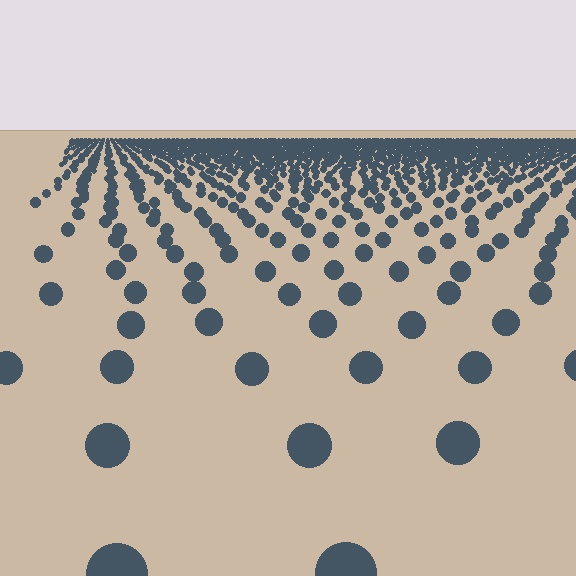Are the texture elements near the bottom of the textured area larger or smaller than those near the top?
Larger. Near the bottom, elements are closer to the viewer and appear at a bigger on-screen size.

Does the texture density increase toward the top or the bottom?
Density increases toward the top.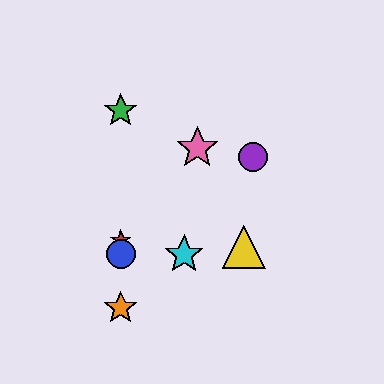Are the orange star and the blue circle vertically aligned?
Yes, both are at x≈121.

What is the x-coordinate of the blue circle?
The blue circle is at x≈121.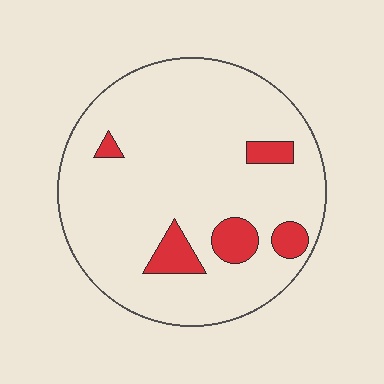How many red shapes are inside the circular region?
5.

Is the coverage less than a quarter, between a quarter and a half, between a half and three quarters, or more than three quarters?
Less than a quarter.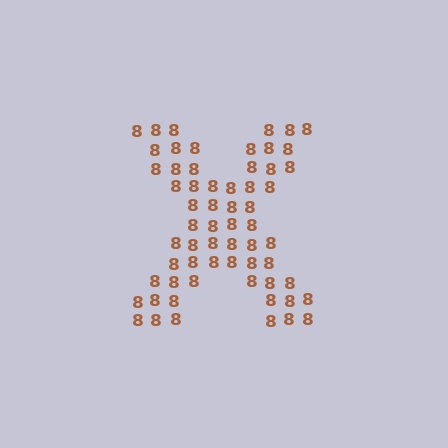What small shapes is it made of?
It is made of small digit 8's.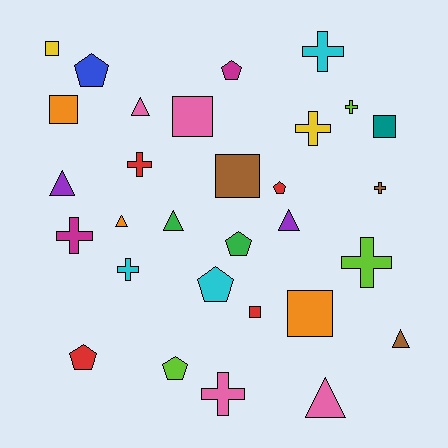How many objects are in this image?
There are 30 objects.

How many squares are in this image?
There are 7 squares.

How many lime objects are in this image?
There are 3 lime objects.